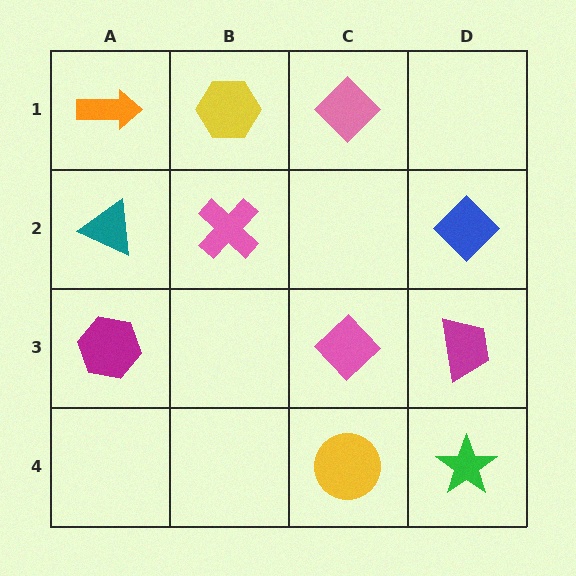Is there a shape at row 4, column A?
No, that cell is empty.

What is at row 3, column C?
A pink diamond.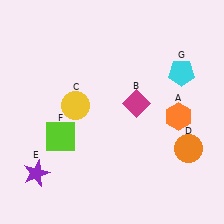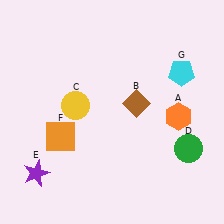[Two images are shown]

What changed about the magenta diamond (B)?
In Image 1, B is magenta. In Image 2, it changed to brown.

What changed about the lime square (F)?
In Image 1, F is lime. In Image 2, it changed to orange.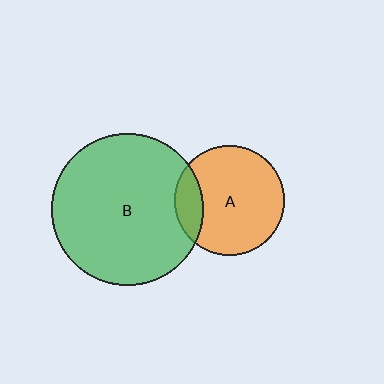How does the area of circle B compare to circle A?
Approximately 1.9 times.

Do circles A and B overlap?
Yes.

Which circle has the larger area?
Circle B (green).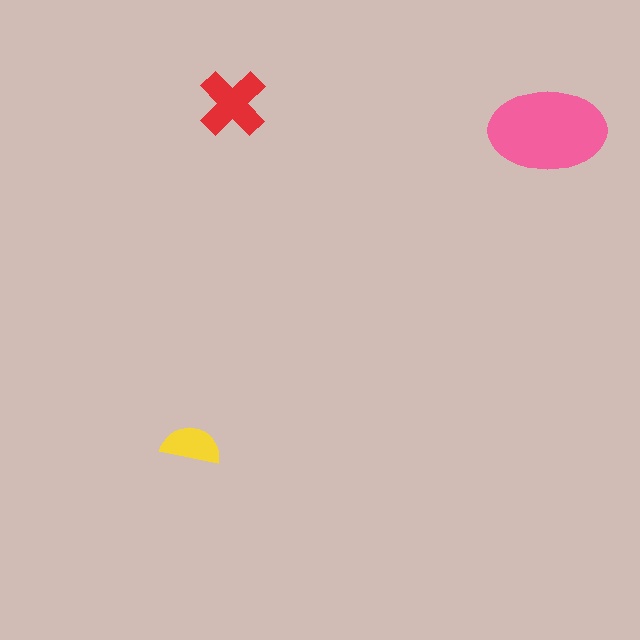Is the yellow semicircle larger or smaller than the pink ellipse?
Smaller.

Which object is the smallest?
The yellow semicircle.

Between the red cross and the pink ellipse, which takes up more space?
The pink ellipse.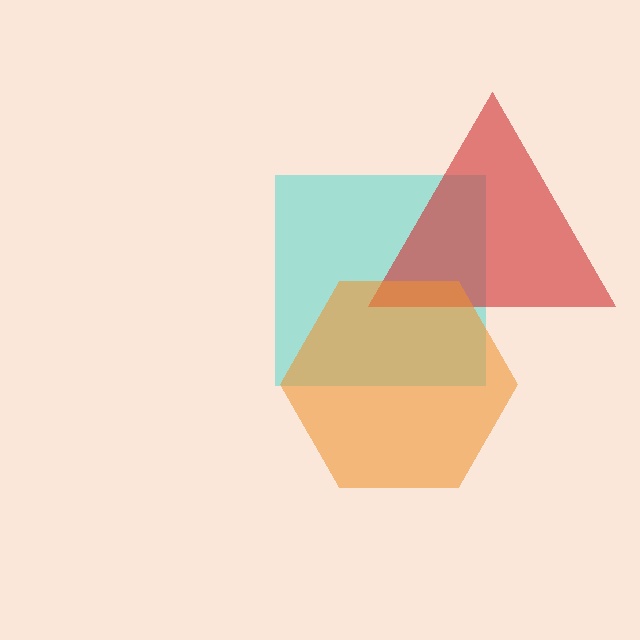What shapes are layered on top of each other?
The layered shapes are: a cyan square, a red triangle, an orange hexagon.